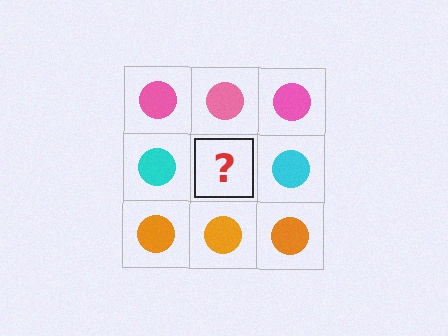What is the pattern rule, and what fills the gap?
The rule is that each row has a consistent color. The gap should be filled with a cyan circle.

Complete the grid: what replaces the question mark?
The question mark should be replaced with a cyan circle.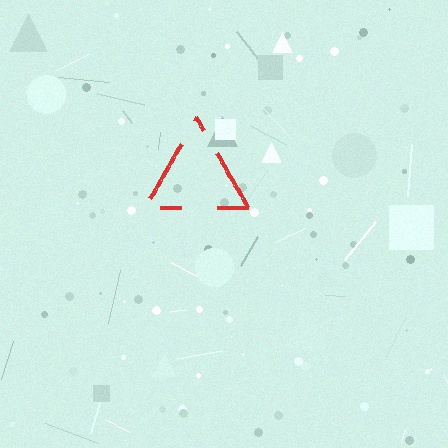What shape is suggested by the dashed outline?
The dashed outline suggests a triangle.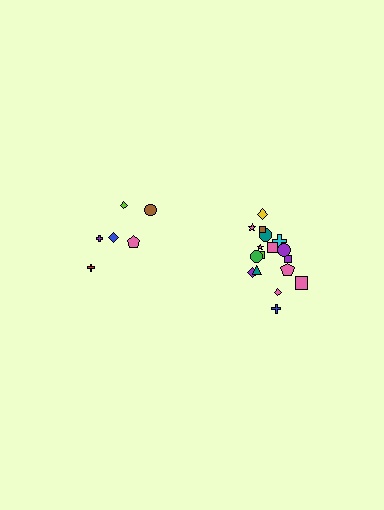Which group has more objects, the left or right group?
The right group.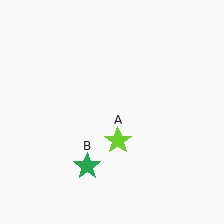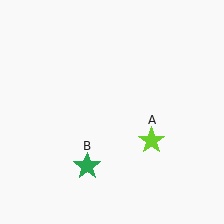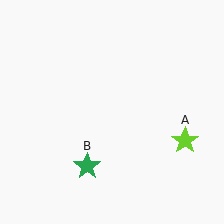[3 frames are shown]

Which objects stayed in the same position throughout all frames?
Green star (object B) remained stationary.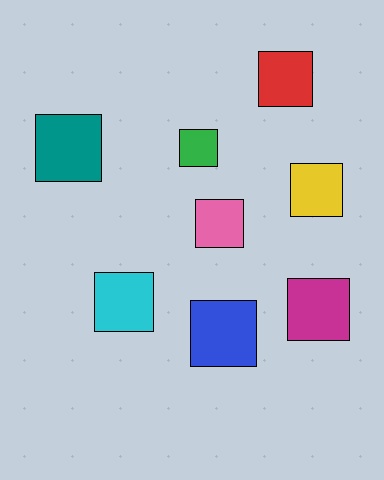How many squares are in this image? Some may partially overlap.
There are 8 squares.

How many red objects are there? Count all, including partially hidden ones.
There is 1 red object.